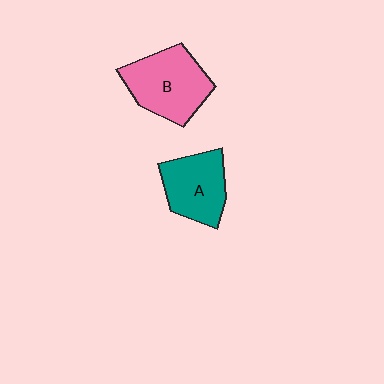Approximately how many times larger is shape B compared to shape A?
Approximately 1.2 times.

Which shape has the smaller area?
Shape A (teal).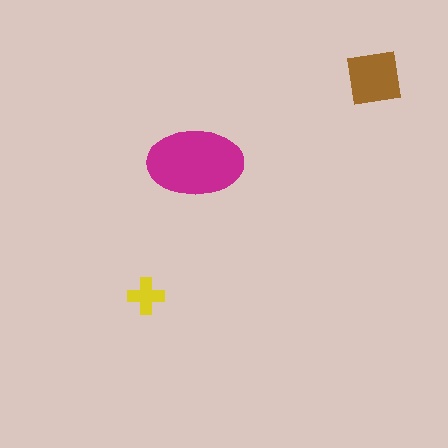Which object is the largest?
The magenta ellipse.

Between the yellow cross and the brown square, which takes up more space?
The brown square.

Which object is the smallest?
The yellow cross.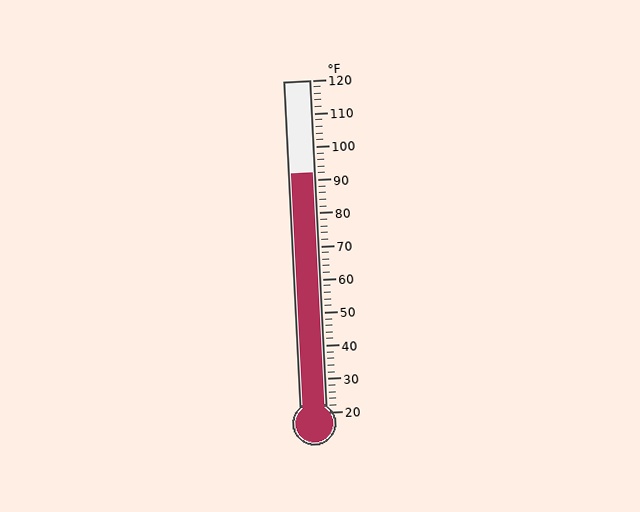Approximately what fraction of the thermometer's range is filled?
The thermometer is filled to approximately 70% of its range.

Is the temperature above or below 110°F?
The temperature is below 110°F.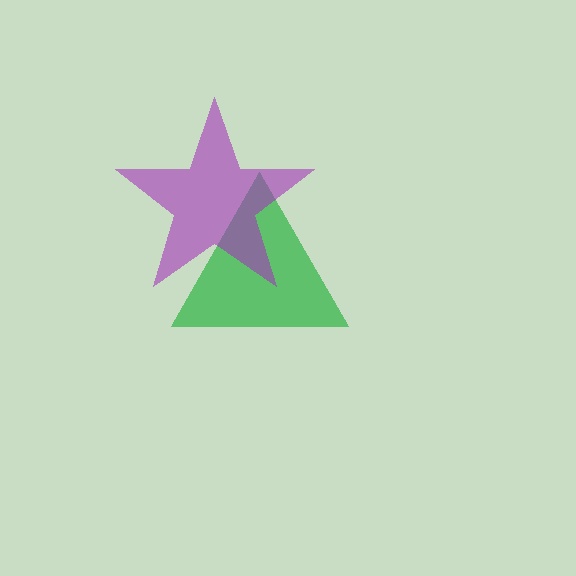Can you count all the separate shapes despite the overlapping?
Yes, there are 2 separate shapes.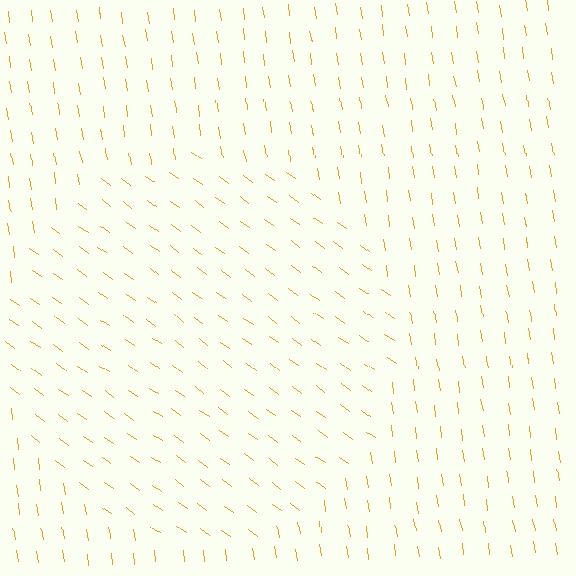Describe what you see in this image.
The image is filled with small orange line segments. A circle region in the image has lines oriented differently from the surrounding lines, creating a visible texture boundary.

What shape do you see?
I see a circle.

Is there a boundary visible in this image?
Yes, there is a texture boundary formed by a change in line orientation.